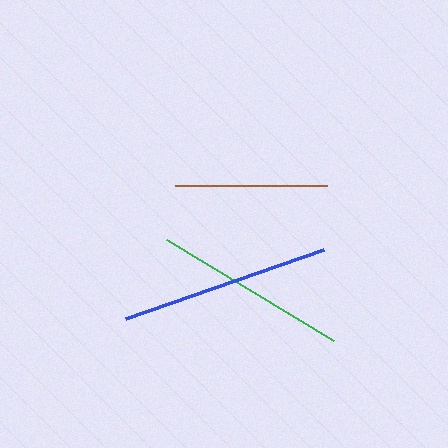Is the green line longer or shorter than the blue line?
The blue line is longer than the green line.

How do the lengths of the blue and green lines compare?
The blue and green lines are approximately the same length.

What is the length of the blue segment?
The blue segment is approximately 209 pixels long.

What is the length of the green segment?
The green segment is approximately 195 pixels long.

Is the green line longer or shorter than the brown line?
The green line is longer than the brown line.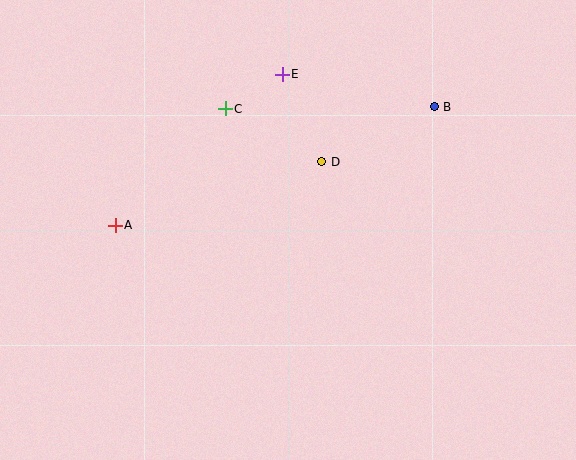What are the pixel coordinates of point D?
Point D is at (322, 162).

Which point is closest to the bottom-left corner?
Point A is closest to the bottom-left corner.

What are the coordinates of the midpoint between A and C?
The midpoint between A and C is at (170, 167).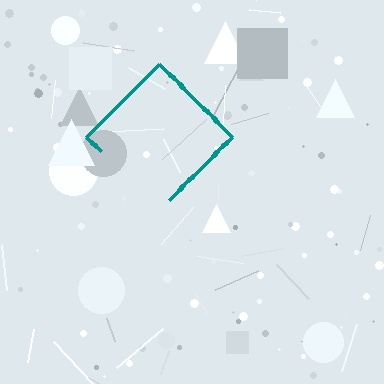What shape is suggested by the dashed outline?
The dashed outline suggests a diamond.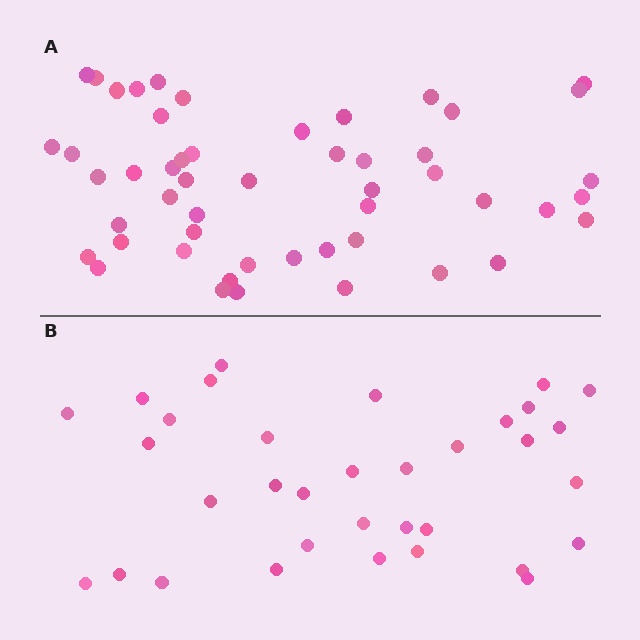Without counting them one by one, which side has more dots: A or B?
Region A (the top region) has more dots.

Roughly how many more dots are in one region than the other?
Region A has approximately 15 more dots than region B.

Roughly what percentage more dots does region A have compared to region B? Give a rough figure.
About 50% more.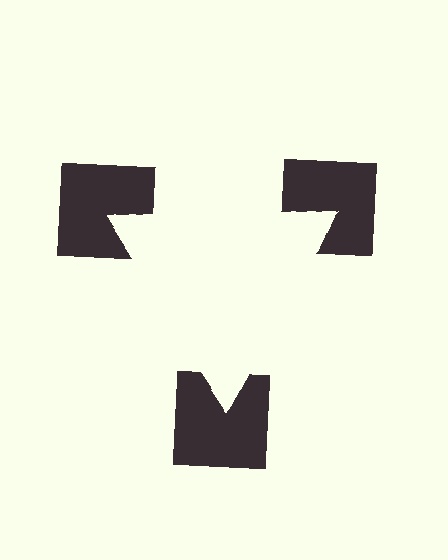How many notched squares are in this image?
There are 3 — one at each vertex of the illusory triangle.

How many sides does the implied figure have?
3 sides.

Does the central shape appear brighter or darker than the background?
It typically appears slightly brighter than the background, even though no actual brightness change is drawn.